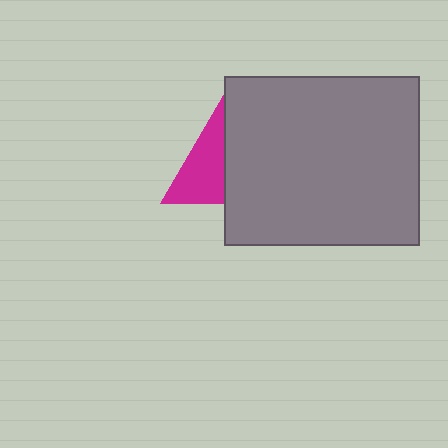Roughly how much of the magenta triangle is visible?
About half of it is visible (roughly 46%).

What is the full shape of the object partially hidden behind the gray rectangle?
The partially hidden object is a magenta triangle.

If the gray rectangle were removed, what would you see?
You would see the complete magenta triangle.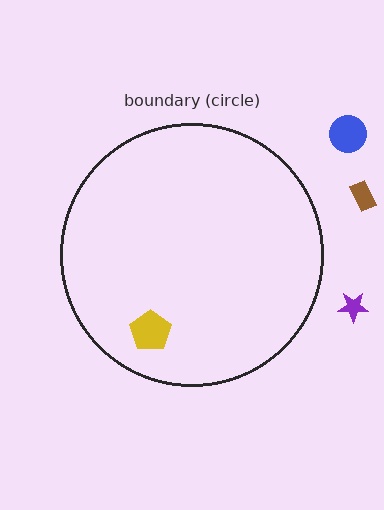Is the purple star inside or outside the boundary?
Outside.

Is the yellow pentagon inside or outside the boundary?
Inside.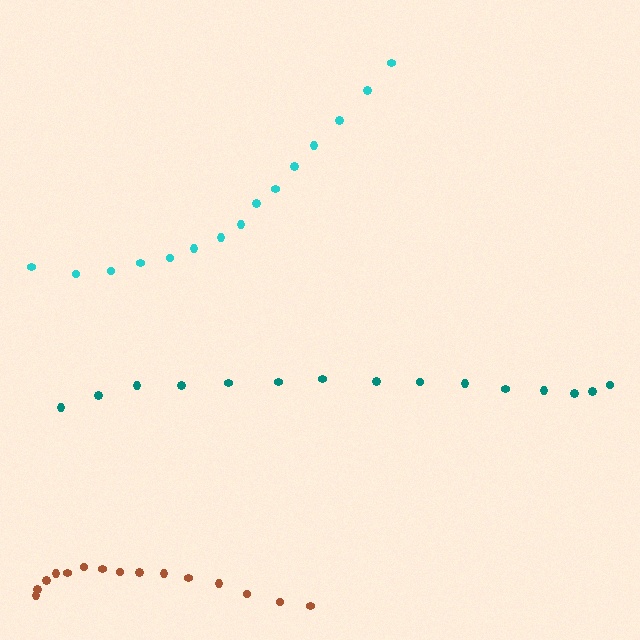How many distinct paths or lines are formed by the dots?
There are 3 distinct paths.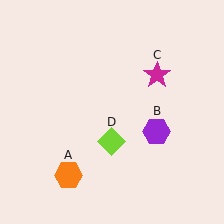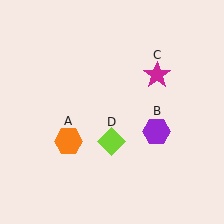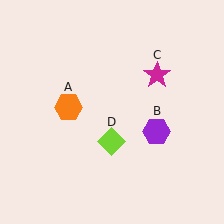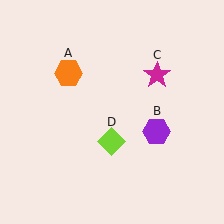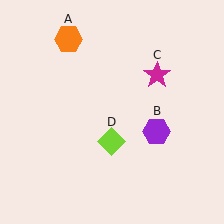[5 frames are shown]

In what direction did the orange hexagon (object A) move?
The orange hexagon (object A) moved up.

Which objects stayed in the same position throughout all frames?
Purple hexagon (object B) and magenta star (object C) and lime diamond (object D) remained stationary.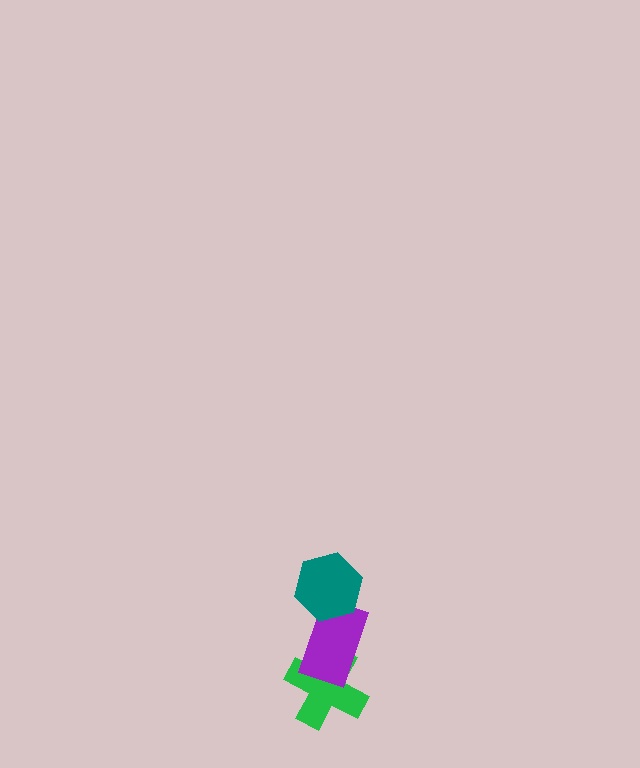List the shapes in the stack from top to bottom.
From top to bottom: the teal hexagon, the purple rectangle, the green cross.